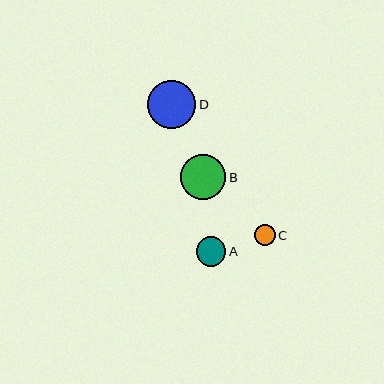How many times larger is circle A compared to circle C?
Circle A is approximately 1.4 times the size of circle C.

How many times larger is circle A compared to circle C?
Circle A is approximately 1.4 times the size of circle C.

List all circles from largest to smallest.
From largest to smallest: D, B, A, C.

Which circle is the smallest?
Circle C is the smallest with a size of approximately 21 pixels.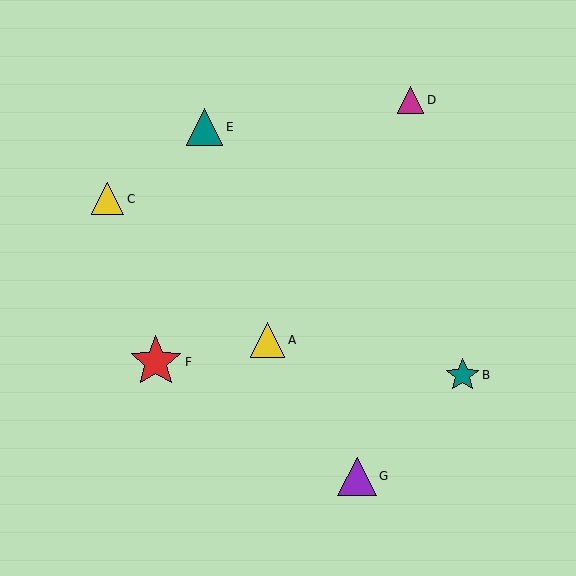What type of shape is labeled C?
Shape C is a yellow triangle.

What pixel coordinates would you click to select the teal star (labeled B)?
Click at (463, 375) to select the teal star B.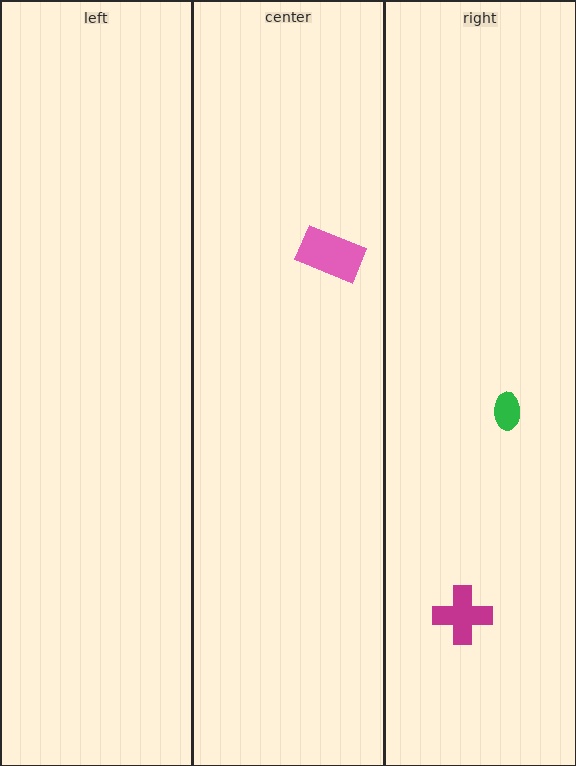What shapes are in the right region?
The magenta cross, the green ellipse.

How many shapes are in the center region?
1.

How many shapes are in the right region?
2.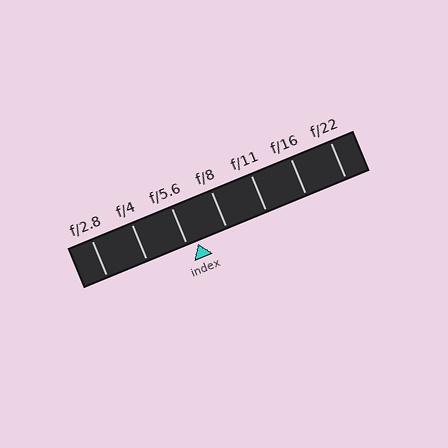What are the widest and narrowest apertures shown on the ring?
The widest aperture shown is f/2.8 and the narrowest is f/22.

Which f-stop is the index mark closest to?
The index mark is closest to f/5.6.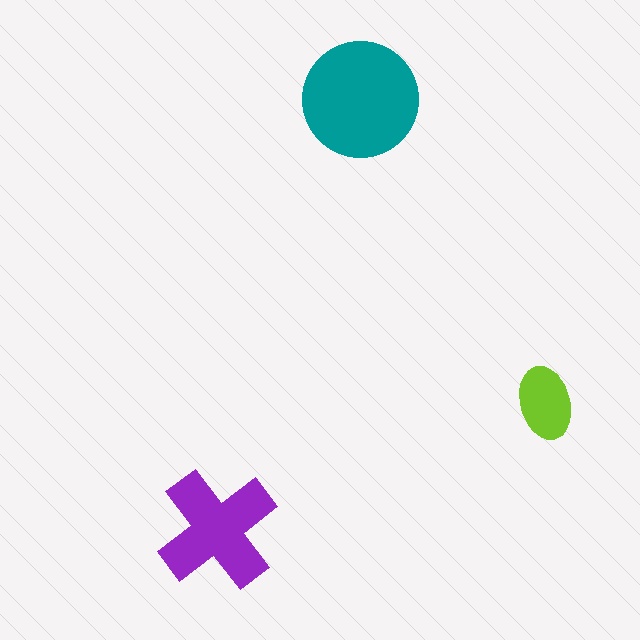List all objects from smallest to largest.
The lime ellipse, the purple cross, the teal circle.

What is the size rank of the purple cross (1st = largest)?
2nd.